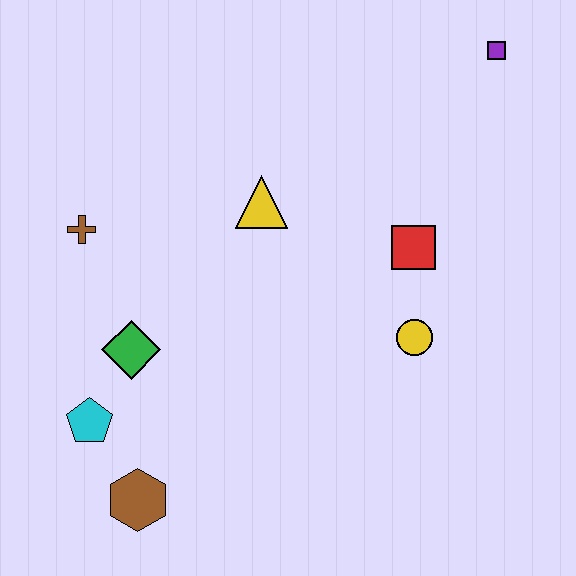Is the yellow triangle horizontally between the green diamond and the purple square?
Yes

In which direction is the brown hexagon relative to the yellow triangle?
The brown hexagon is below the yellow triangle.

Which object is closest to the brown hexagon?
The cyan pentagon is closest to the brown hexagon.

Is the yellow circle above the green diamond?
Yes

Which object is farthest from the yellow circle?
The brown cross is farthest from the yellow circle.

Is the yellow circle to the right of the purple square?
No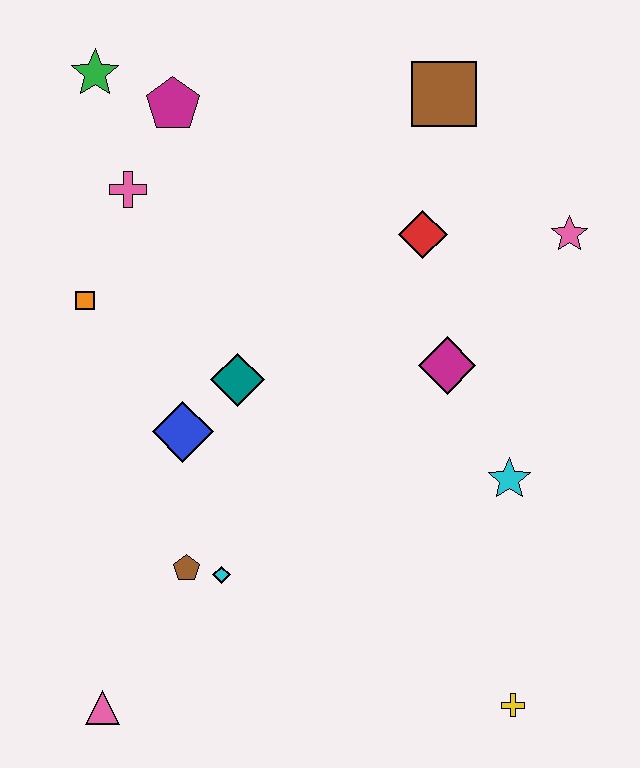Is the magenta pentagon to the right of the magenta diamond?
No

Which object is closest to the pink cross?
The magenta pentagon is closest to the pink cross.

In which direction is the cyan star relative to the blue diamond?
The cyan star is to the right of the blue diamond.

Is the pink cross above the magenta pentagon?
No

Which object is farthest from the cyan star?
The green star is farthest from the cyan star.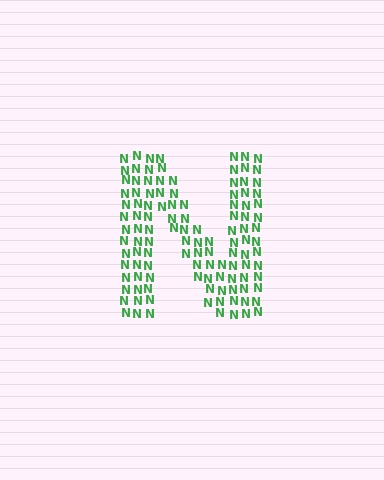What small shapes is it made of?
It is made of small letter N's.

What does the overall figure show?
The overall figure shows the letter N.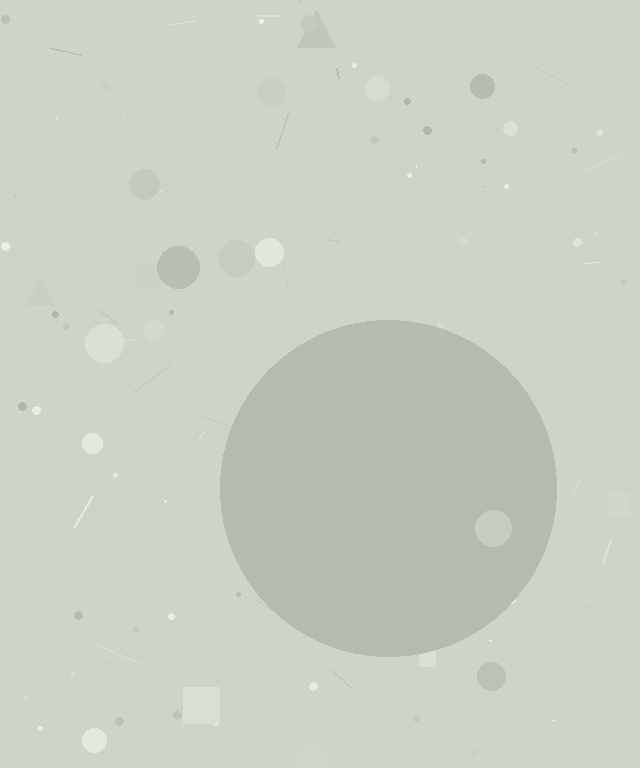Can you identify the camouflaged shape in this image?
The camouflaged shape is a circle.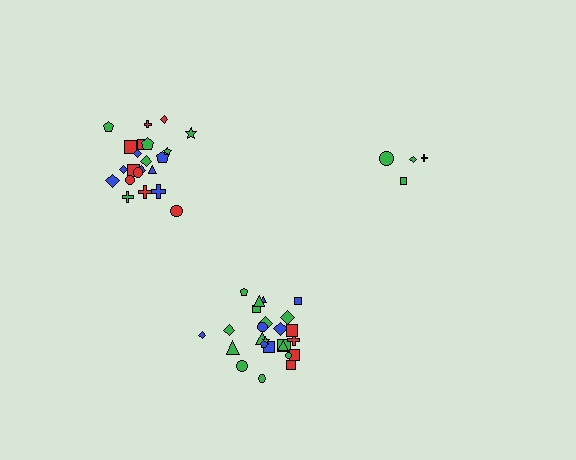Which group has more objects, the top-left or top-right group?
The top-left group.